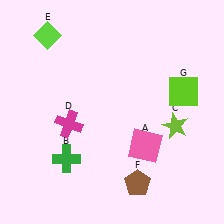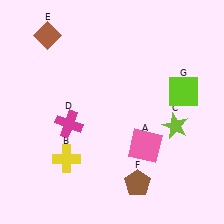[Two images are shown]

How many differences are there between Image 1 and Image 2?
There are 2 differences between the two images.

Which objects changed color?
B changed from green to yellow. E changed from lime to brown.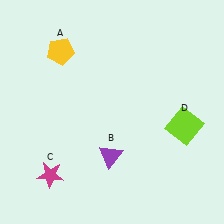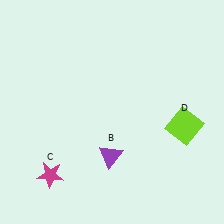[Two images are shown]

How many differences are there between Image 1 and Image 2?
There is 1 difference between the two images.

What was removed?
The yellow pentagon (A) was removed in Image 2.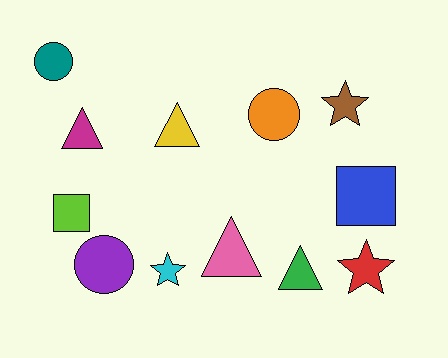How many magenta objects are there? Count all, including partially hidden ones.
There is 1 magenta object.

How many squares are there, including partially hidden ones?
There are 2 squares.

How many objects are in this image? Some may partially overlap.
There are 12 objects.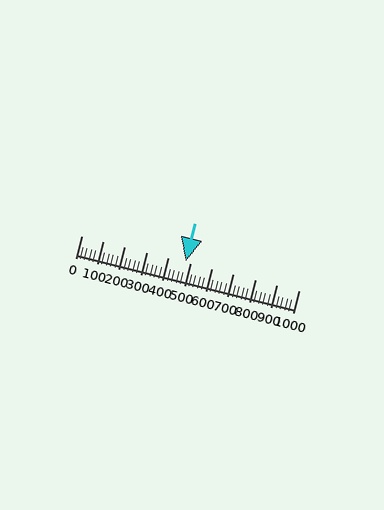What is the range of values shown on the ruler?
The ruler shows values from 0 to 1000.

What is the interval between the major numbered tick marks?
The major tick marks are spaced 100 units apart.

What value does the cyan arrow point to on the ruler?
The cyan arrow points to approximately 478.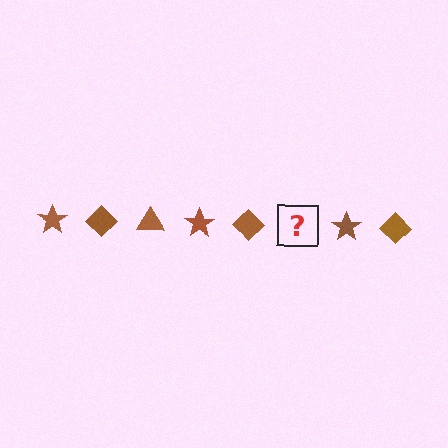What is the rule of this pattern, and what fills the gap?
The rule is that the pattern cycles through star, diamond, triangle shapes in brown. The gap should be filled with a brown triangle.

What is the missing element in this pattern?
The missing element is a brown triangle.